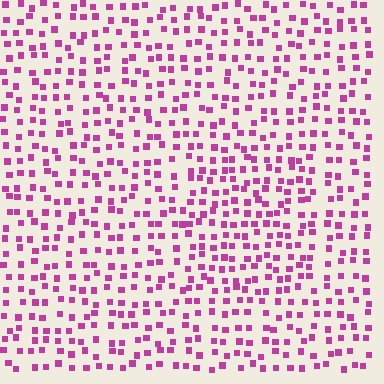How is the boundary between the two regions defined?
The boundary is defined by a change in element density (approximately 1.4x ratio). All elements are the same color, size, and shape.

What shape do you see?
I see a rectangle.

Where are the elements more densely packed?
The elements are more densely packed inside the rectangle boundary.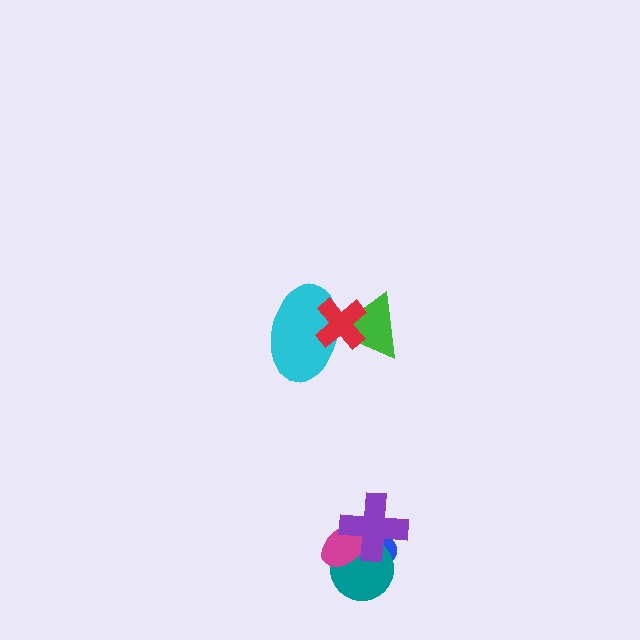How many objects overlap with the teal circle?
3 objects overlap with the teal circle.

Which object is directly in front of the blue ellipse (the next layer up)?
The teal circle is directly in front of the blue ellipse.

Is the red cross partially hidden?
No, no other shape covers it.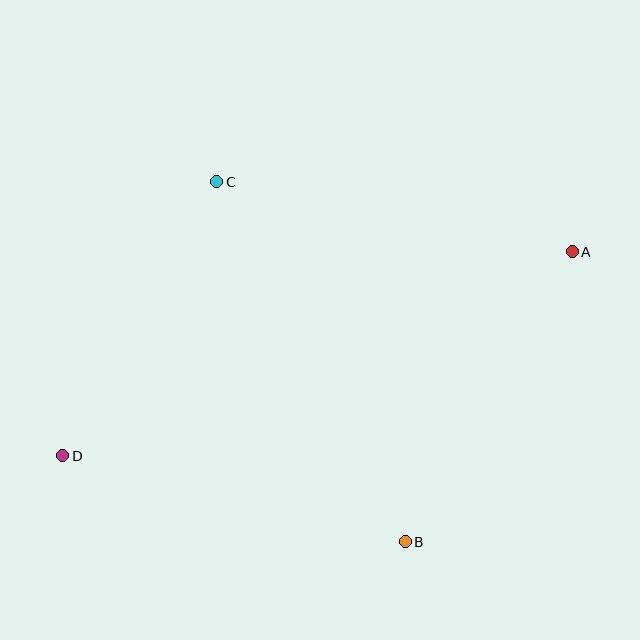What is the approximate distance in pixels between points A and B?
The distance between A and B is approximately 335 pixels.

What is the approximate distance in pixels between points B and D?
The distance between B and D is approximately 353 pixels.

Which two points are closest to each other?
Points C and D are closest to each other.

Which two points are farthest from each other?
Points A and D are farthest from each other.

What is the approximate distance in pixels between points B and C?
The distance between B and C is approximately 406 pixels.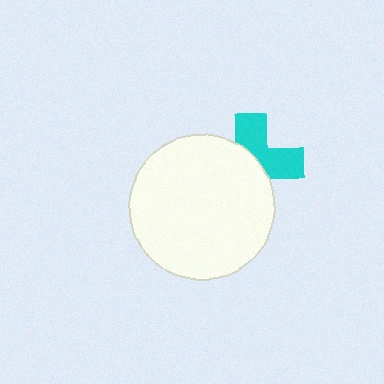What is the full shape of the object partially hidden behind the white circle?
The partially hidden object is a cyan cross.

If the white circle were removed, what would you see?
You would see the complete cyan cross.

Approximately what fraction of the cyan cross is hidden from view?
Roughly 55% of the cyan cross is hidden behind the white circle.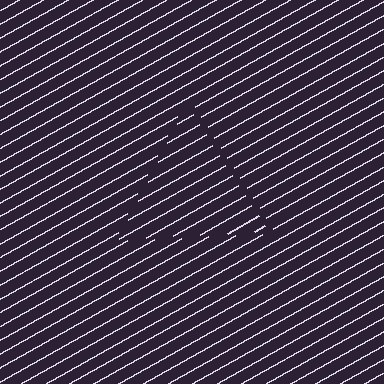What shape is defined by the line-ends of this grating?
An illusory triangle. The interior of the shape contains the same grating, shifted by half a period — the contour is defined by the phase discontinuity where line-ends from the inner and outer gratings abut.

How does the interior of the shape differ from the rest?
The interior of the shape contains the same grating, shifted by half a period — the contour is defined by the phase discontinuity where line-ends from the inner and outer gratings abut.